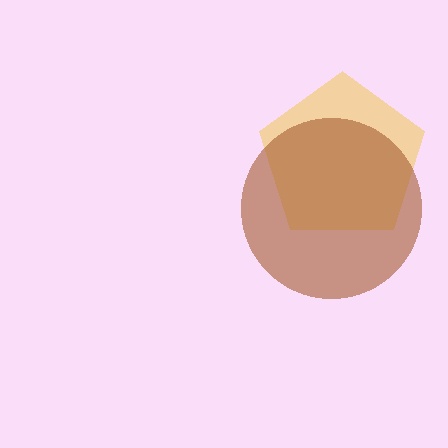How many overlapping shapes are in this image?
There are 2 overlapping shapes in the image.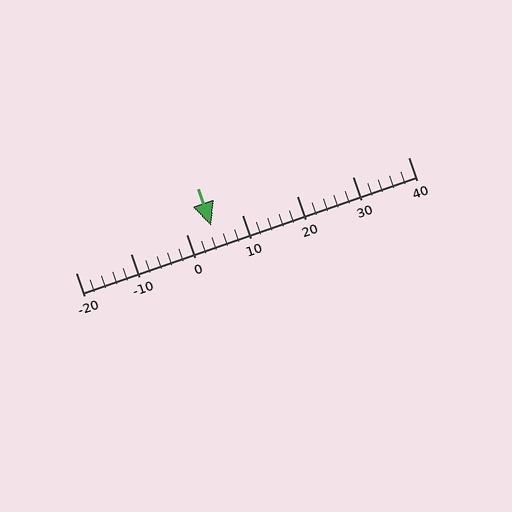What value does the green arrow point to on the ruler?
The green arrow points to approximately 4.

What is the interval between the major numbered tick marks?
The major tick marks are spaced 10 units apart.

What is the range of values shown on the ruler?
The ruler shows values from -20 to 40.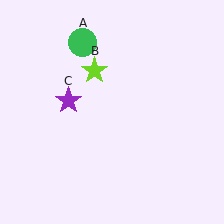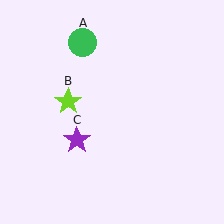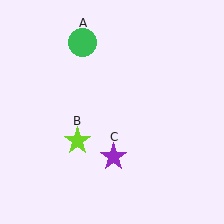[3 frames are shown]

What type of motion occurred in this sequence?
The lime star (object B), purple star (object C) rotated counterclockwise around the center of the scene.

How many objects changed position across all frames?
2 objects changed position: lime star (object B), purple star (object C).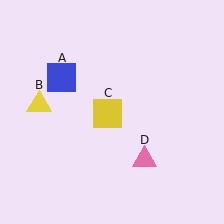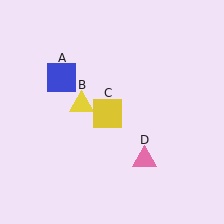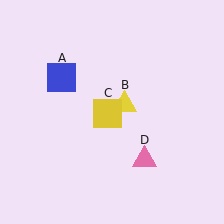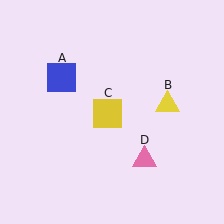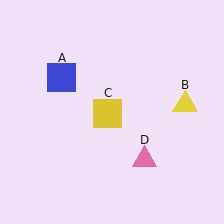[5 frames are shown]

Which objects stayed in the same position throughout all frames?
Blue square (object A) and yellow square (object C) and pink triangle (object D) remained stationary.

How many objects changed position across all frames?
1 object changed position: yellow triangle (object B).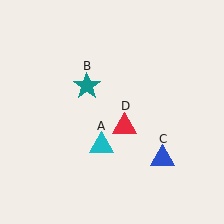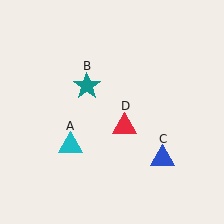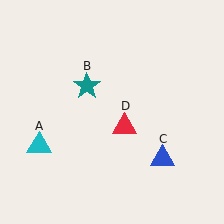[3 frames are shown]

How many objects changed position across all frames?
1 object changed position: cyan triangle (object A).